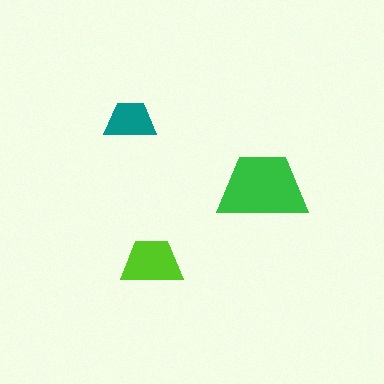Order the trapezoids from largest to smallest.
the green one, the lime one, the teal one.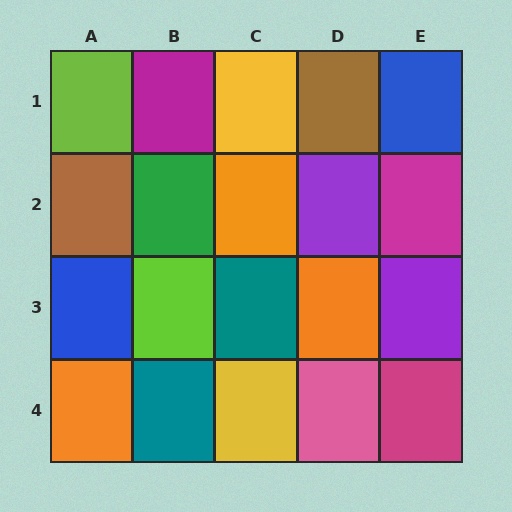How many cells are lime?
2 cells are lime.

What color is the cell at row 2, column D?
Purple.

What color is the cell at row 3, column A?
Blue.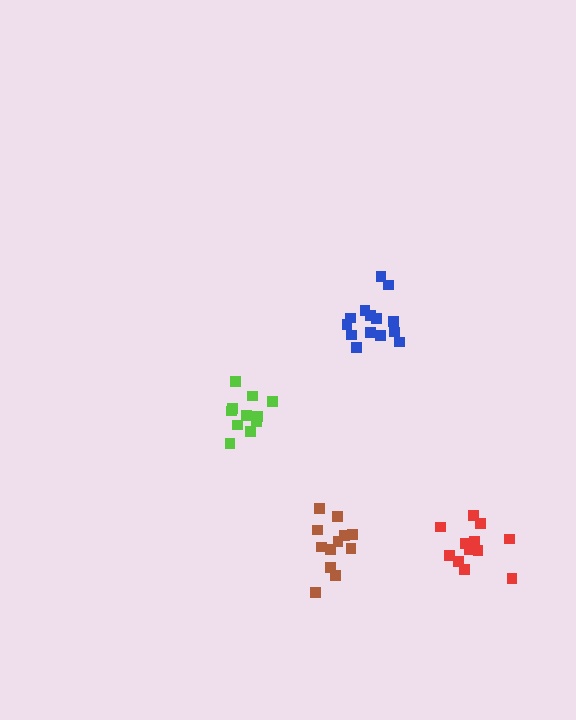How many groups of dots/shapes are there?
There are 4 groups.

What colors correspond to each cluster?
The clusters are colored: brown, blue, lime, red.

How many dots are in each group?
Group 1: 12 dots, Group 2: 14 dots, Group 3: 11 dots, Group 4: 14 dots (51 total).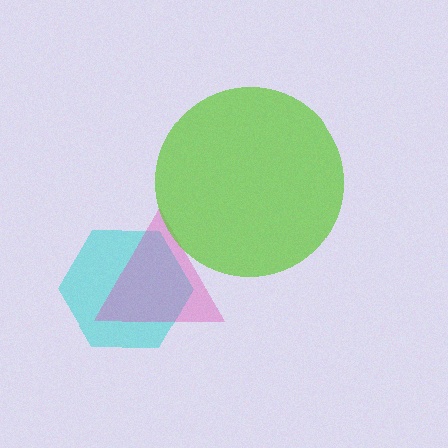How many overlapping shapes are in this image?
There are 3 overlapping shapes in the image.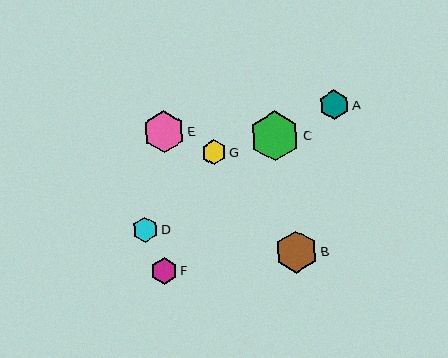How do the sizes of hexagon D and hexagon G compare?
Hexagon D and hexagon G are approximately the same size.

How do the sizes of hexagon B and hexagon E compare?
Hexagon B and hexagon E are approximately the same size.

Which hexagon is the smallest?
Hexagon G is the smallest with a size of approximately 24 pixels.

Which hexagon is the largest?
Hexagon C is the largest with a size of approximately 50 pixels.